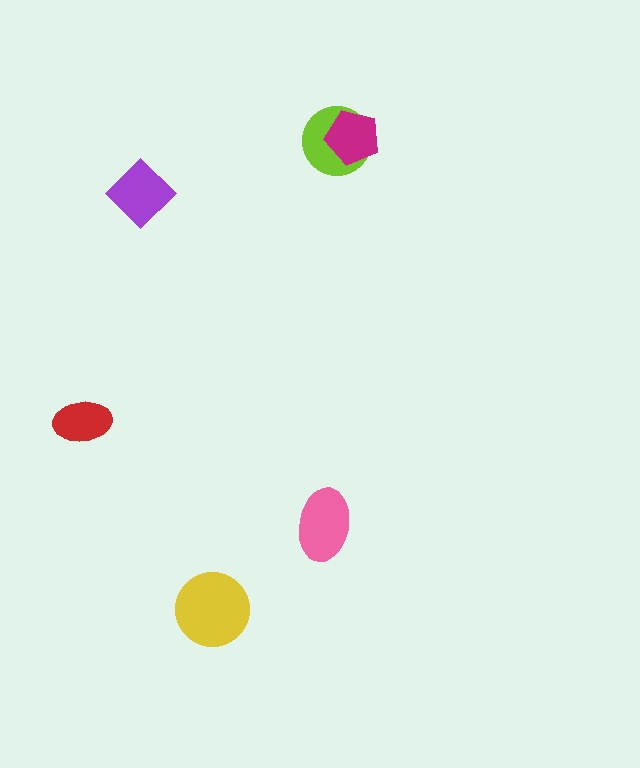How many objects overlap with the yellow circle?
0 objects overlap with the yellow circle.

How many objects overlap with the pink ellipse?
0 objects overlap with the pink ellipse.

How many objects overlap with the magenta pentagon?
1 object overlaps with the magenta pentagon.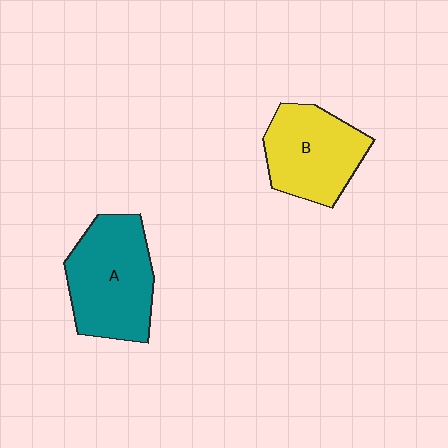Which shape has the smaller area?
Shape B (yellow).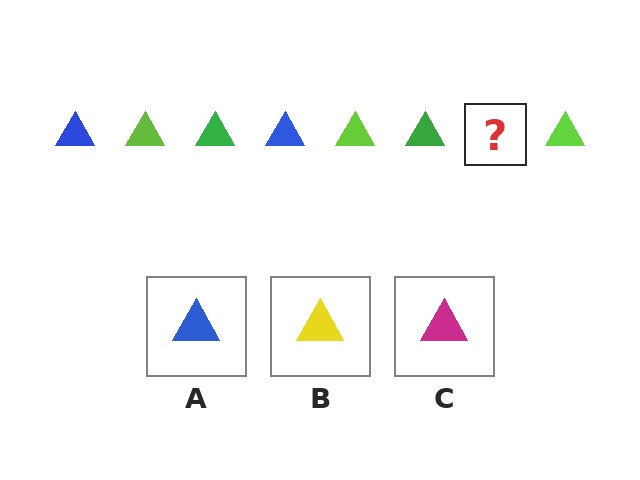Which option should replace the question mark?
Option A.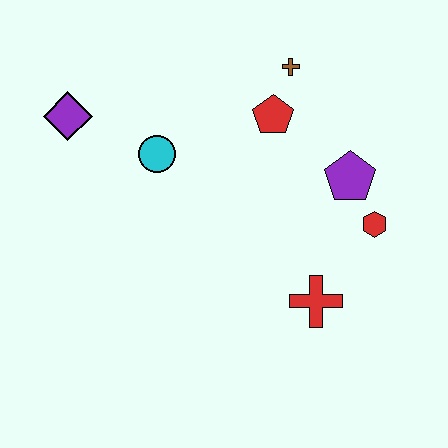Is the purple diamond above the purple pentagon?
Yes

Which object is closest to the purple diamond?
The cyan circle is closest to the purple diamond.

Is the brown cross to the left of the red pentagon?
No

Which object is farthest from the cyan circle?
The red hexagon is farthest from the cyan circle.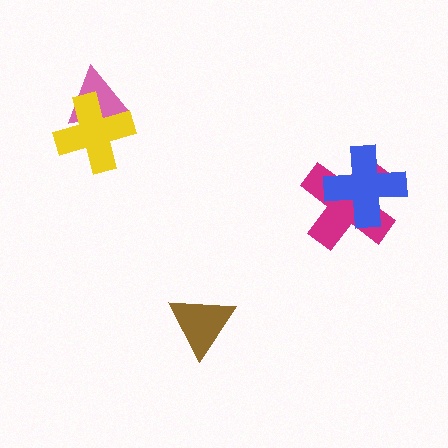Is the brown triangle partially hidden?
No, no other shape covers it.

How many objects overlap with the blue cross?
1 object overlaps with the blue cross.